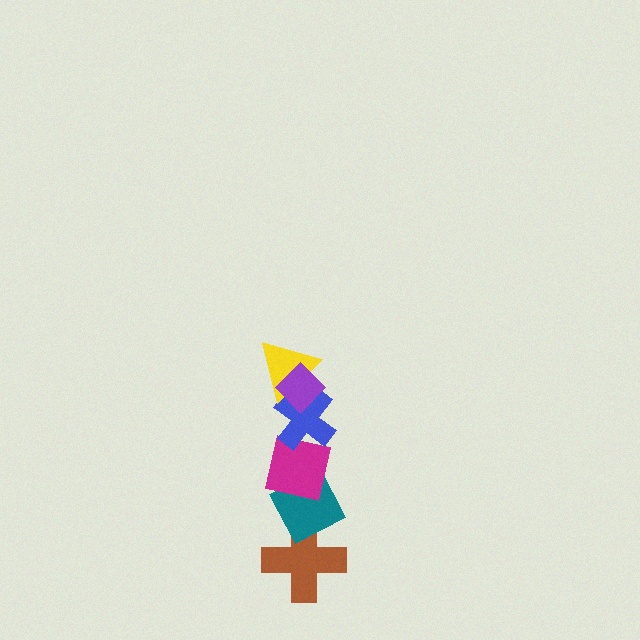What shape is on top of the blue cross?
The yellow triangle is on top of the blue cross.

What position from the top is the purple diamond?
The purple diamond is 1st from the top.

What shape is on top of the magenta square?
The blue cross is on top of the magenta square.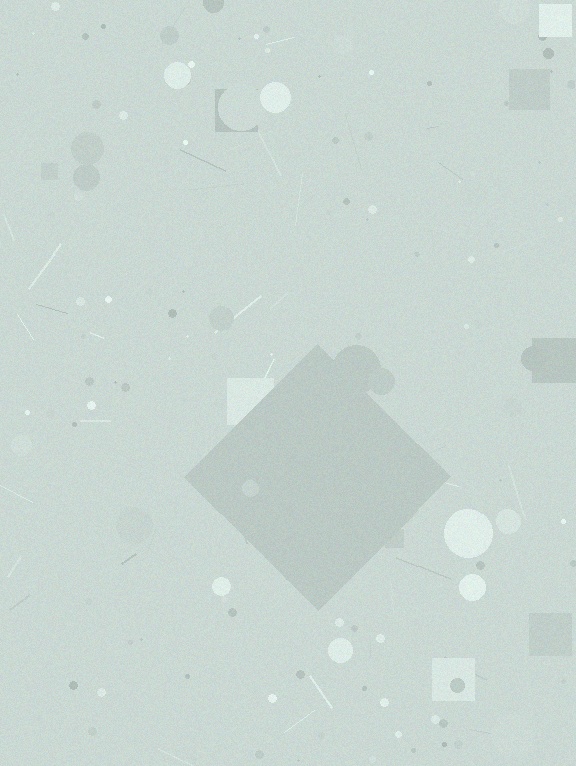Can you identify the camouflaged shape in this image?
The camouflaged shape is a diamond.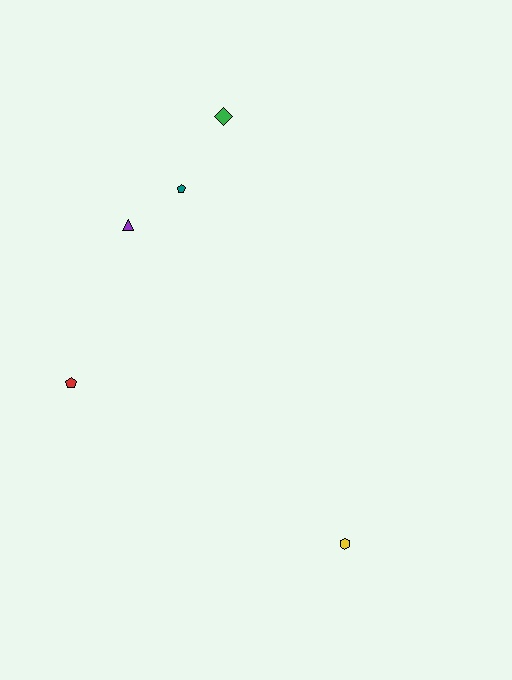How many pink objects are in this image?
There are no pink objects.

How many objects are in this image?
There are 5 objects.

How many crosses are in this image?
There are no crosses.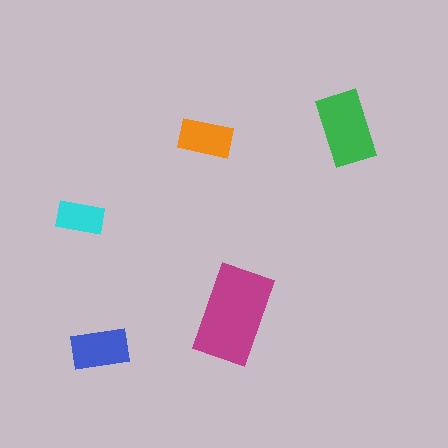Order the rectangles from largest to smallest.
the magenta one, the green one, the blue one, the orange one, the cyan one.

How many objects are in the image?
There are 5 objects in the image.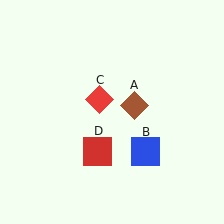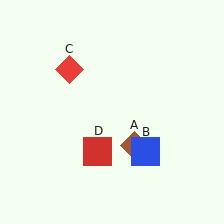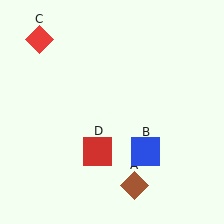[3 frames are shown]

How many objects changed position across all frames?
2 objects changed position: brown diamond (object A), red diamond (object C).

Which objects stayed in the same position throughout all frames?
Blue square (object B) and red square (object D) remained stationary.